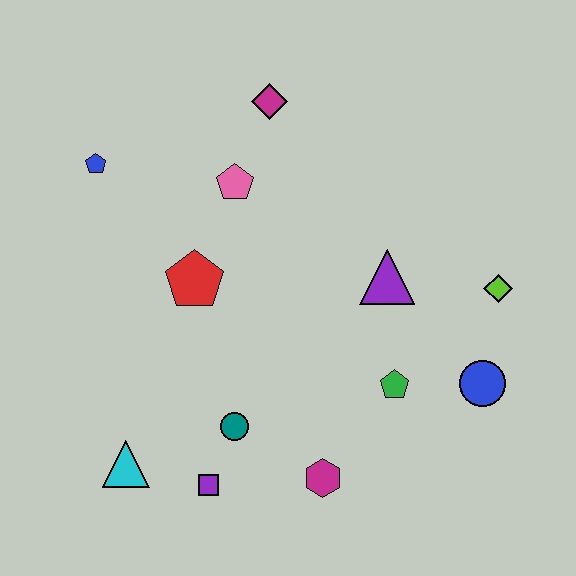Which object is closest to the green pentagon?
The blue circle is closest to the green pentagon.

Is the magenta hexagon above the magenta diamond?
No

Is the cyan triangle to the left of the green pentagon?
Yes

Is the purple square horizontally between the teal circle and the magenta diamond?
No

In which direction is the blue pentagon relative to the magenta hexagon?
The blue pentagon is above the magenta hexagon.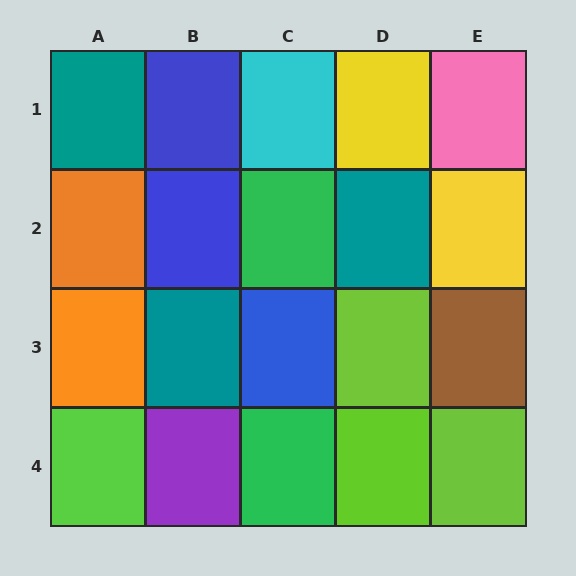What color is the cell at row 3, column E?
Brown.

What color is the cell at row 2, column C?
Green.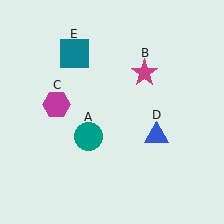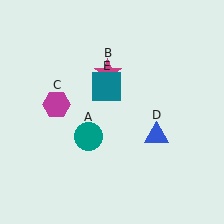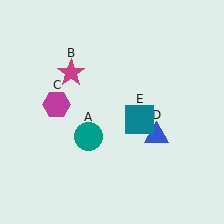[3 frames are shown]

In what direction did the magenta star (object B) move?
The magenta star (object B) moved left.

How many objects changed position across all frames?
2 objects changed position: magenta star (object B), teal square (object E).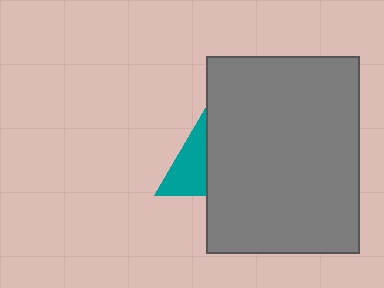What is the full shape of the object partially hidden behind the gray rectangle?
The partially hidden object is a teal triangle.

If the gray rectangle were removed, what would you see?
You would see the complete teal triangle.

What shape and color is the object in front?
The object in front is a gray rectangle.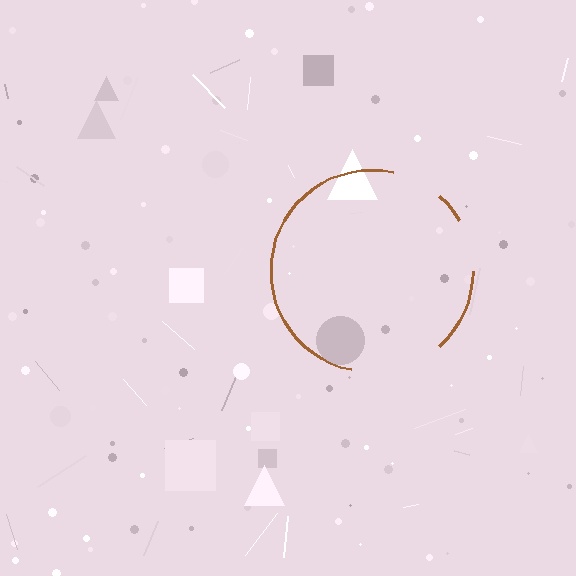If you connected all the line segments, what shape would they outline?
They would outline a circle.